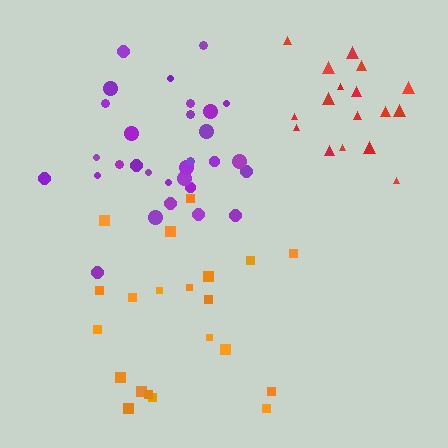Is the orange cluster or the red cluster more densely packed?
Red.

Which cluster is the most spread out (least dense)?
Orange.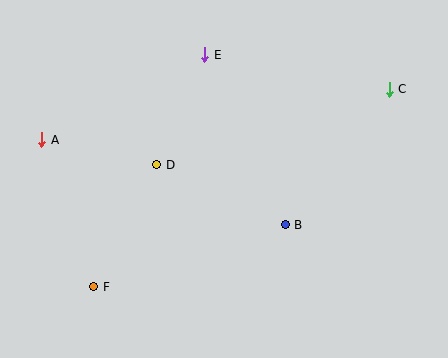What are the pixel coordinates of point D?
Point D is at (157, 165).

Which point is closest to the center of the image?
Point D at (157, 165) is closest to the center.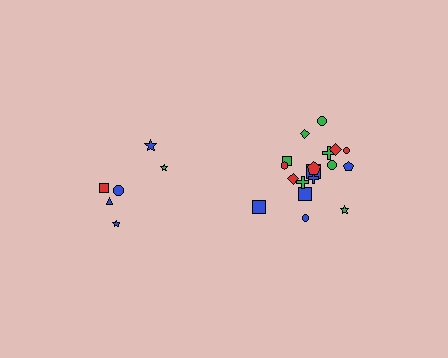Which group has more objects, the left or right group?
The right group.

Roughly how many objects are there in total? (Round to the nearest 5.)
Roughly 25 objects in total.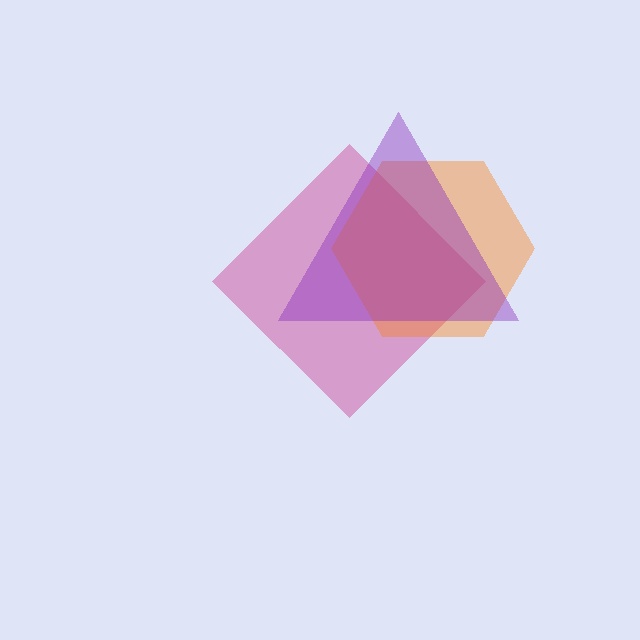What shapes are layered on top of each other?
The layered shapes are: a magenta diamond, an orange hexagon, a purple triangle.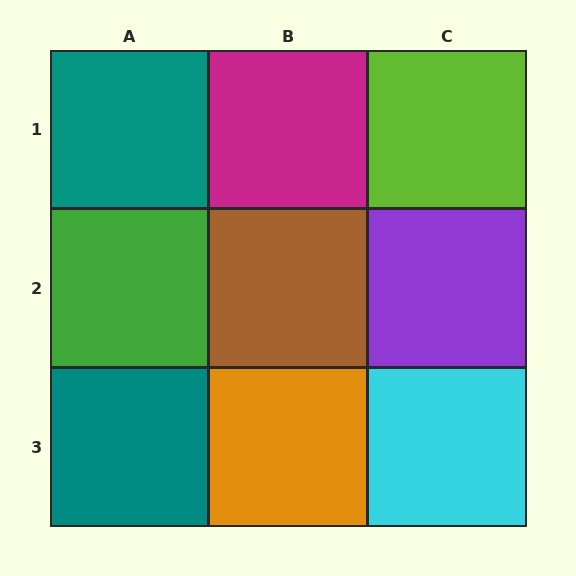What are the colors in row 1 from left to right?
Teal, magenta, lime.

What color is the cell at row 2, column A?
Green.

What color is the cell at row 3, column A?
Teal.